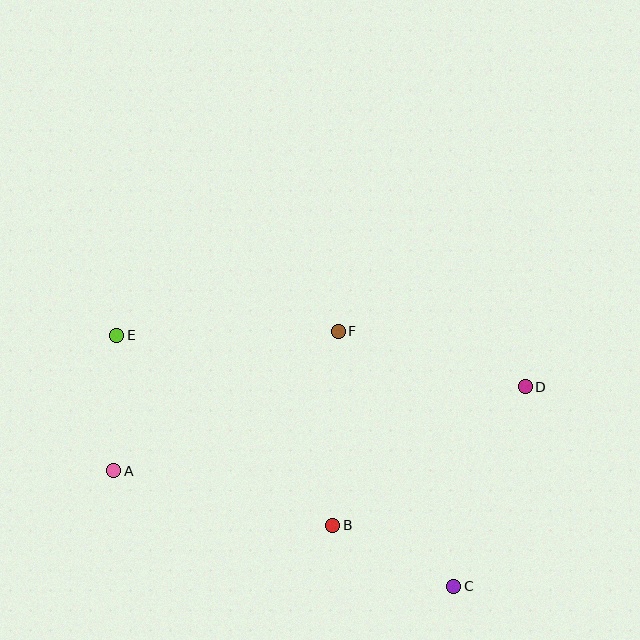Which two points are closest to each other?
Points B and C are closest to each other.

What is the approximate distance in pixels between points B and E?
The distance between B and E is approximately 288 pixels.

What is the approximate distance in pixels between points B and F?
The distance between B and F is approximately 194 pixels.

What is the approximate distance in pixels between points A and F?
The distance between A and F is approximately 265 pixels.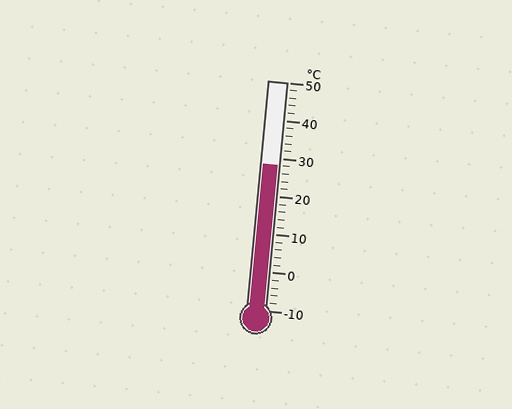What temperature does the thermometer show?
The thermometer shows approximately 28°C.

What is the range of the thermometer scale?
The thermometer scale ranges from -10°C to 50°C.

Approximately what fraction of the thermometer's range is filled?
The thermometer is filled to approximately 65% of its range.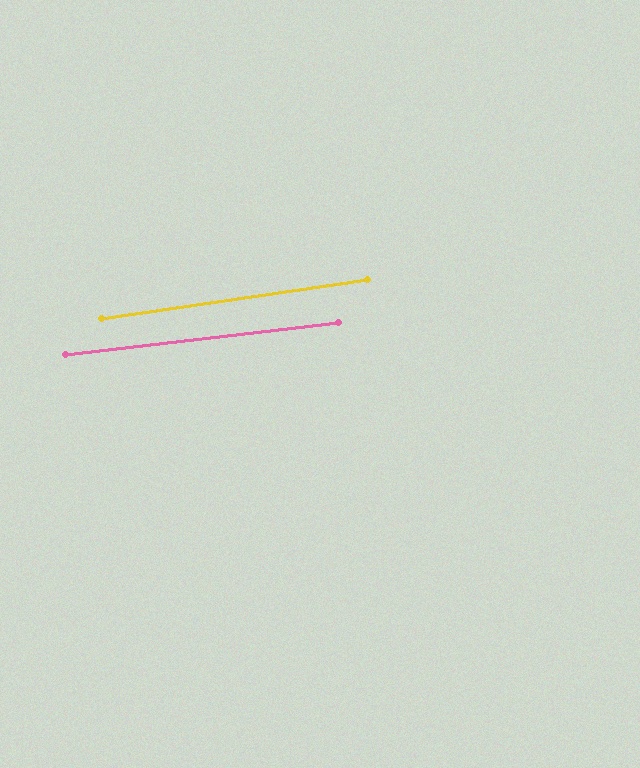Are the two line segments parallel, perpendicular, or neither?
Parallel — their directions differ by only 1.4°.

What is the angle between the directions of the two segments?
Approximately 1 degree.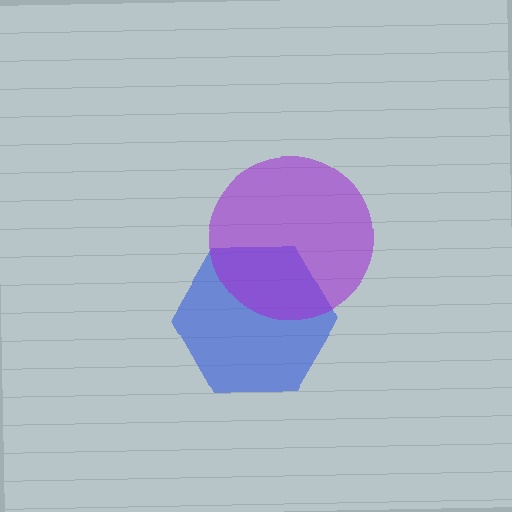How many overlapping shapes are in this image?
There are 2 overlapping shapes in the image.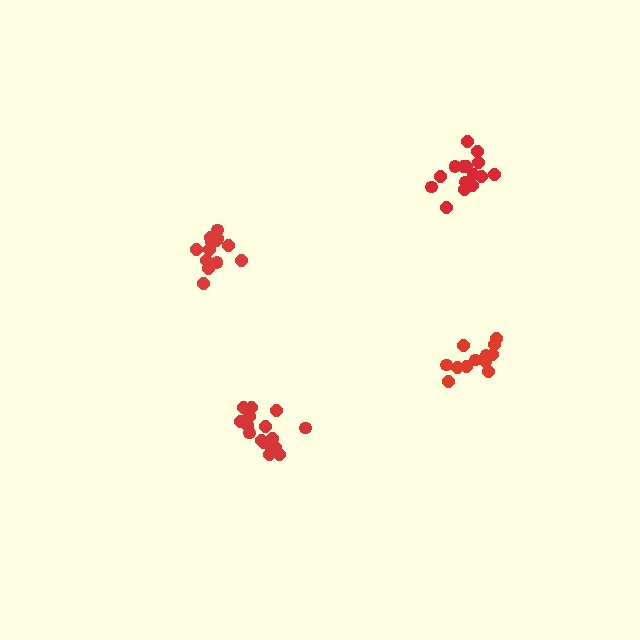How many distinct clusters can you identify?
There are 4 distinct clusters.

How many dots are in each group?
Group 1: 12 dots, Group 2: 13 dots, Group 3: 16 dots, Group 4: 16 dots (57 total).